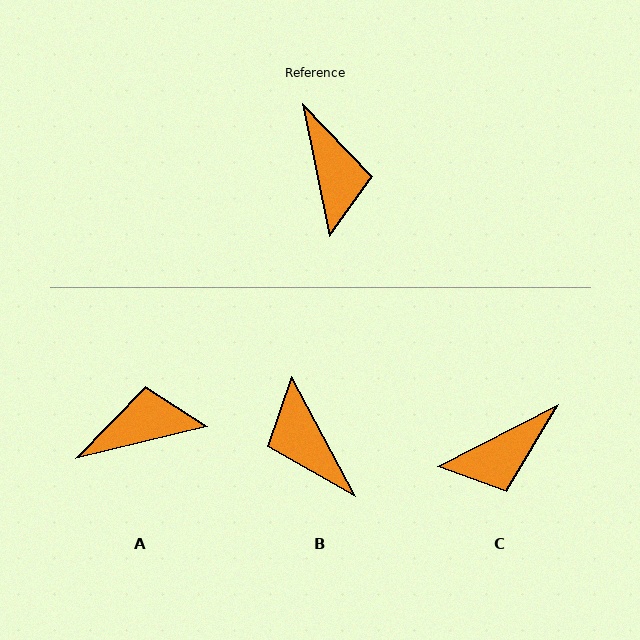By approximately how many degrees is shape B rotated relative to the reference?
Approximately 163 degrees clockwise.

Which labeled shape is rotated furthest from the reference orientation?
B, about 163 degrees away.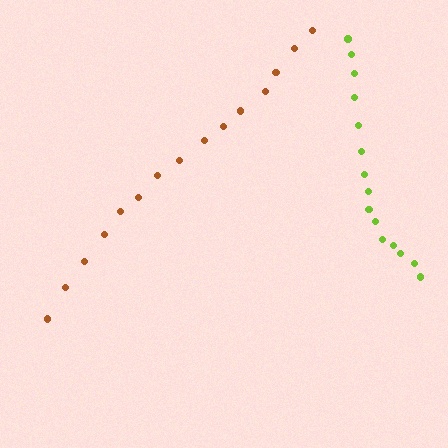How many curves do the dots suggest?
There are 2 distinct paths.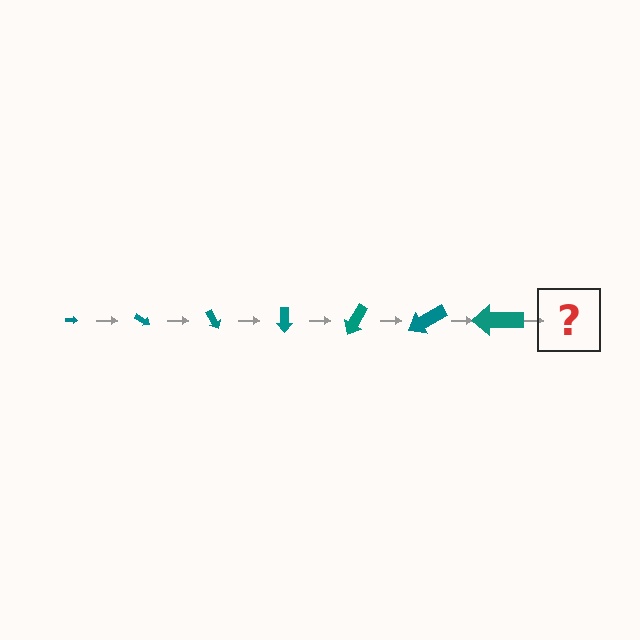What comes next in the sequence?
The next element should be an arrow, larger than the previous one and rotated 210 degrees from the start.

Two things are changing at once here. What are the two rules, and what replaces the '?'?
The two rules are that the arrow grows larger each step and it rotates 30 degrees each step. The '?' should be an arrow, larger than the previous one and rotated 210 degrees from the start.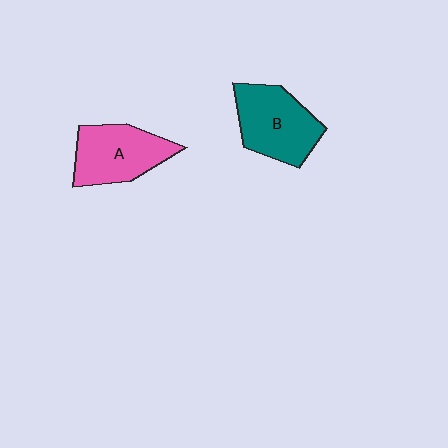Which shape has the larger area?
Shape B (teal).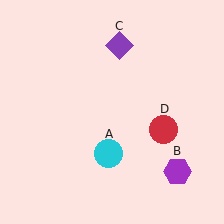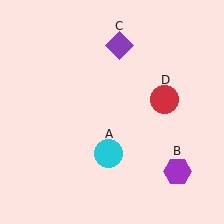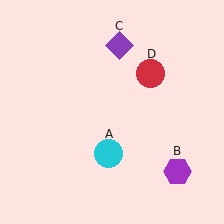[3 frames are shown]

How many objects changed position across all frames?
1 object changed position: red circle (object D).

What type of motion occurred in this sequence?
The red circle (object D) rotated counterclockwise around the center of the scene.